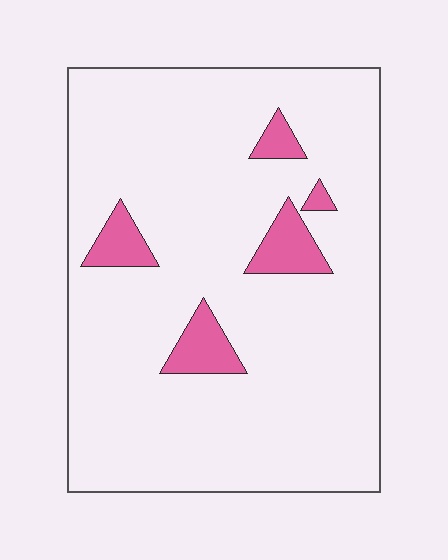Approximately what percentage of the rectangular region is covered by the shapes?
Approximately 10%.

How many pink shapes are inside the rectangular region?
5.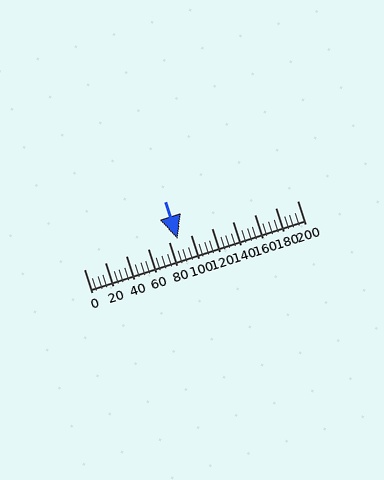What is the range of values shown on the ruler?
The ruler shows values from 0 to 200.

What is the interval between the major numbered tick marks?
The major tick marks are spaced 20 units apart.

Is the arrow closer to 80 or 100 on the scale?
The arrow is closer to 80.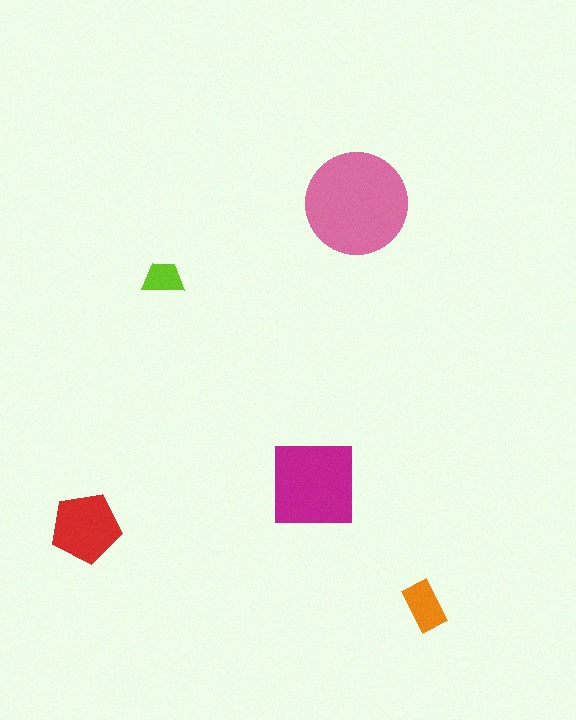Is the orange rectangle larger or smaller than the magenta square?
Smaller.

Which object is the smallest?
The lime trapezoid.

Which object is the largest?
The pink circle.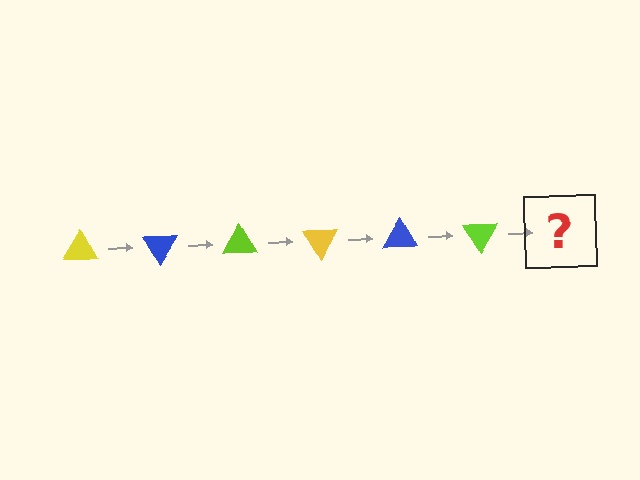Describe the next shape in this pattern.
It should be a yellow triangle, rotated 360 degrees from the start.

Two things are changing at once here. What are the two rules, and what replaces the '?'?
The two rules are that it rotates 60 degrees each step and the color cycles through yellow, blue, and lime. The '?' should be a yellow triangle, rotated 360 degrees from the start.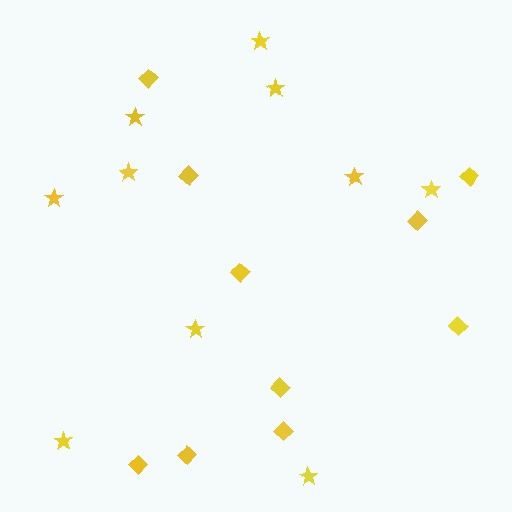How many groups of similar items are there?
There are 2 groups: one group of stars (10) and one group of diamonds (10).